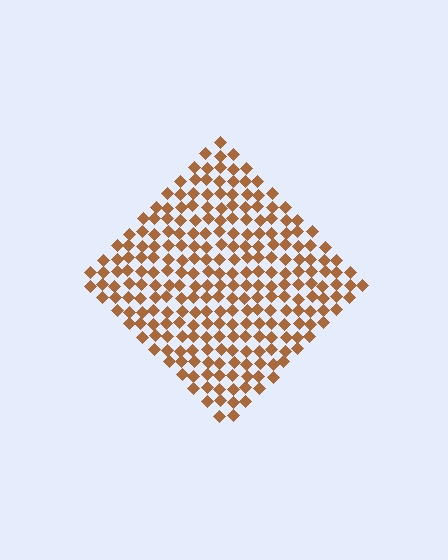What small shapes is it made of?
It is made of small diamonds.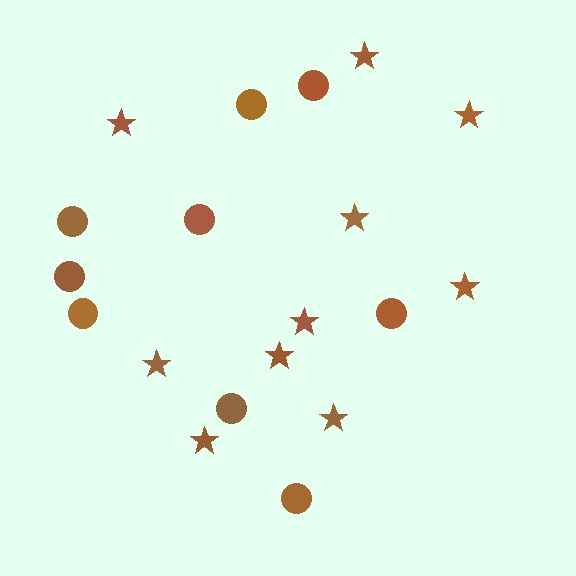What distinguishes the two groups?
There are 2 groups: one group of stars (10) and one group of circles (9).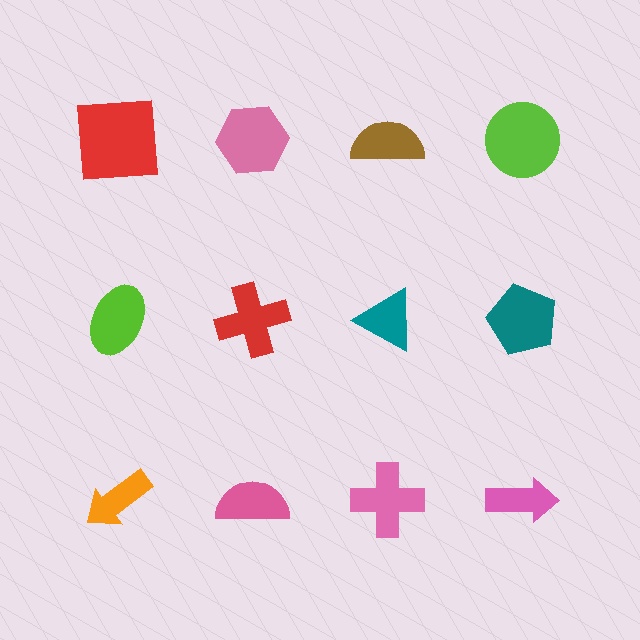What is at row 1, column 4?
A lime circle.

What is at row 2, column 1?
A lime ellipse.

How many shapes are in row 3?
4 shapes.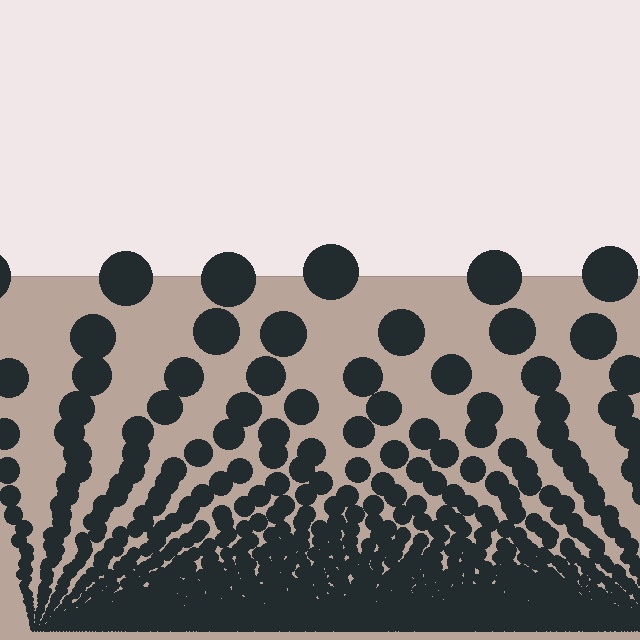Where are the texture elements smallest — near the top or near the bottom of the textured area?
Near the bottom.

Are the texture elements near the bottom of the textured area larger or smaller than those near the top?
Smaller. The gradient is inverted — elements near the bottom are smaller and denser.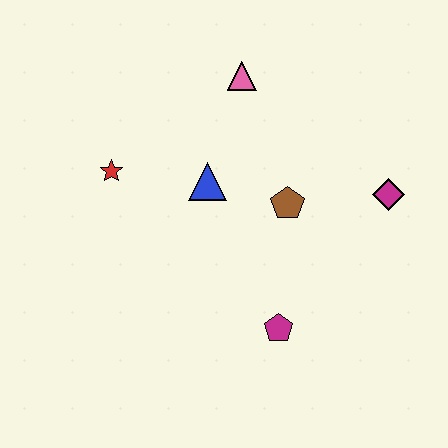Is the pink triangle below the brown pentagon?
No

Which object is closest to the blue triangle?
The brown pentagon is closest to the blue triangle.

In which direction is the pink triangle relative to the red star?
The pink triangle is to the right of the red star.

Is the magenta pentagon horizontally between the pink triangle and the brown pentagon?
Yes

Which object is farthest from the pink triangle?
The magenta pentagon is farthest from the pink triangle.